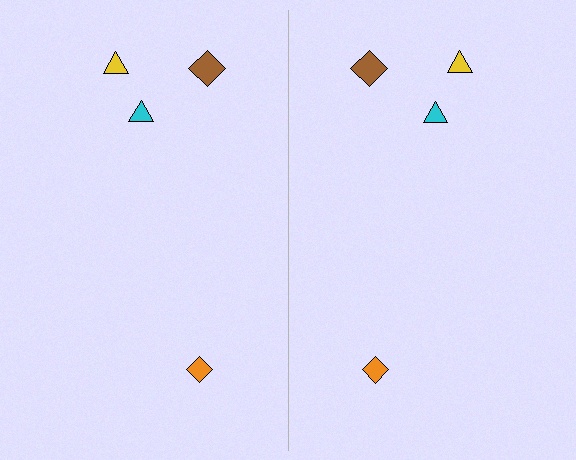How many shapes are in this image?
There are 8 shapes in this image.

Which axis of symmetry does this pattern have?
The pattern has a vertical axis of symmetry running through the center of the image.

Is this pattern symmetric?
Yes, this pattern has bilateral (reflection) symmetry.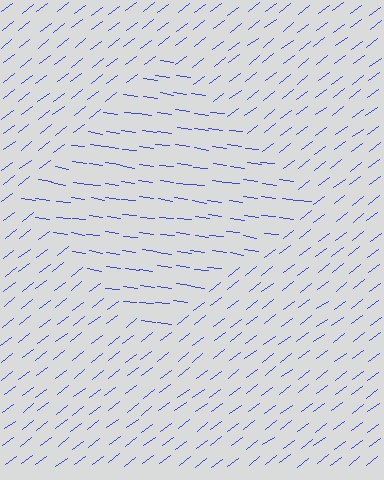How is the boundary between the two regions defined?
The boundary is defined purely by a change in line orientation (approximately 45 degrees difference). All lines are the same color and thickness.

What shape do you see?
I see a diamond.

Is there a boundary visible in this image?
Yes, there is a texture boundary formed by a change in line orientation.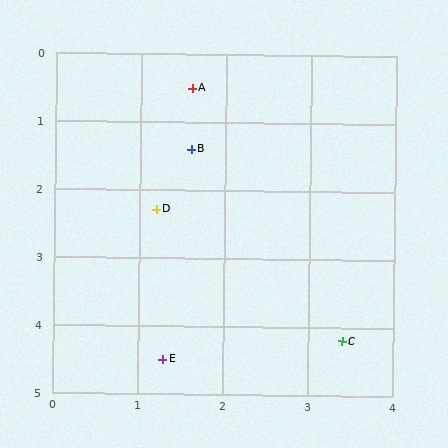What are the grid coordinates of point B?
Point B is at approximately (1.6, 1.4).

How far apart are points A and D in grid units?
Points A and D are about 1.8 grid units apart.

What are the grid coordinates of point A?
Point A is at approximately (1.6, 0.5).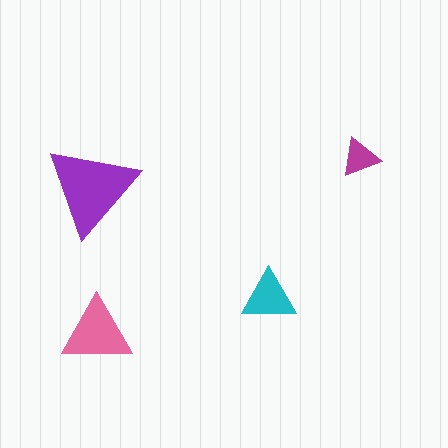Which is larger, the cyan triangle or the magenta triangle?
The cyan one.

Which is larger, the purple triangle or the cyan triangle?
The purple one.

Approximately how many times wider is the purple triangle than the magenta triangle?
About 2.5 times wider.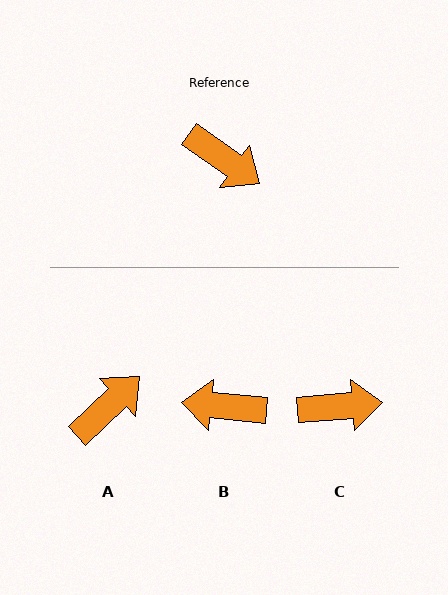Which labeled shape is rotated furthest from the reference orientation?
B, about 151 degrees away.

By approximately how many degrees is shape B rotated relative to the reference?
Approximately 151 degrees clockwise.